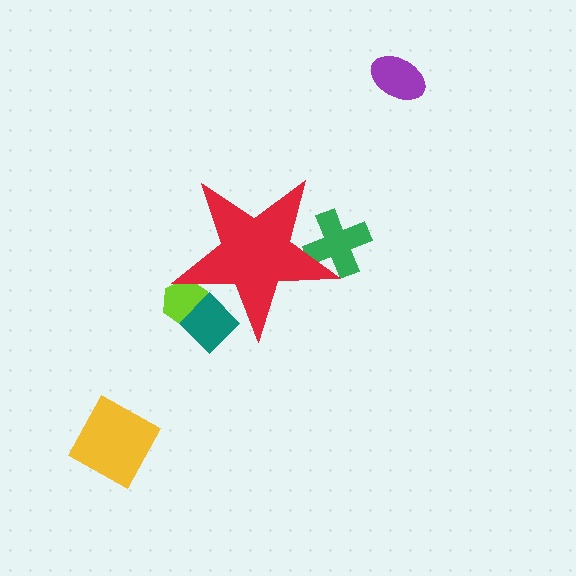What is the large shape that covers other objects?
A red star.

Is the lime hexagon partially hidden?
Yes, the lime hexagon is partially hidden behind the red star.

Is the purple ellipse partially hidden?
No, the purple ellipse is fully visible.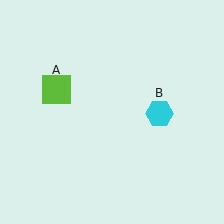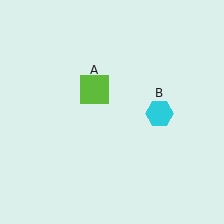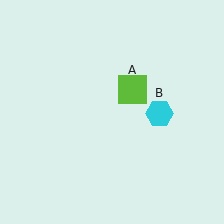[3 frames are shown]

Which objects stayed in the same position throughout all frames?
Cyan hexagon (object B) remained stationary.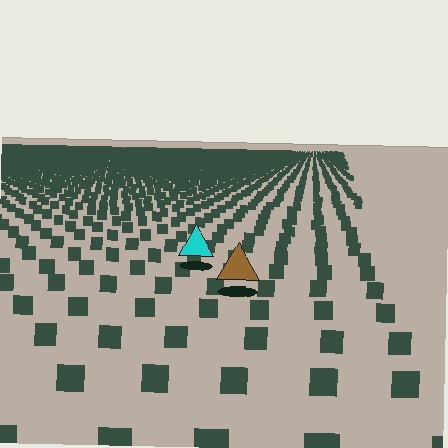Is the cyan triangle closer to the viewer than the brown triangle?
No. The brown triangle is closer — you can tell from the texture gradient: the ground texture is coarser near it.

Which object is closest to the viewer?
The brown triangle is closest. The texture marks near it are larger and more spread out.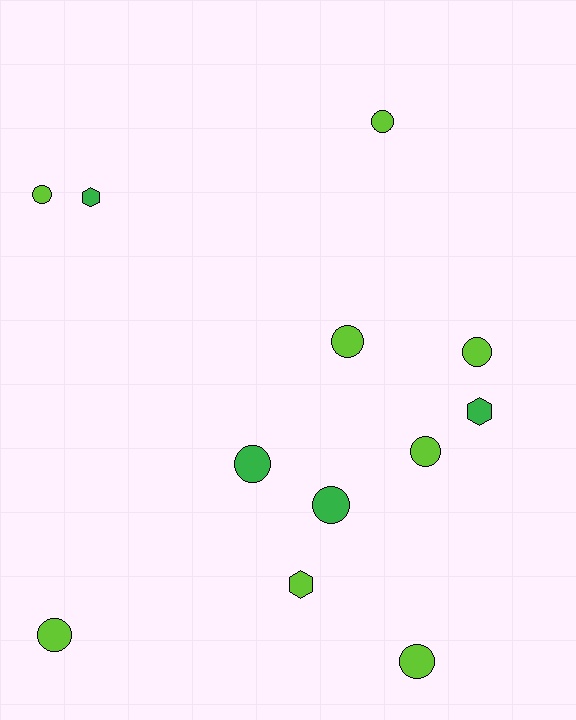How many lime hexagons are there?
There is 1 lime hexagon.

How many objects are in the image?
There are 12 objects.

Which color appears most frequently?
Lime, with 8 objects.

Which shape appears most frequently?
Circle, with 9 objects.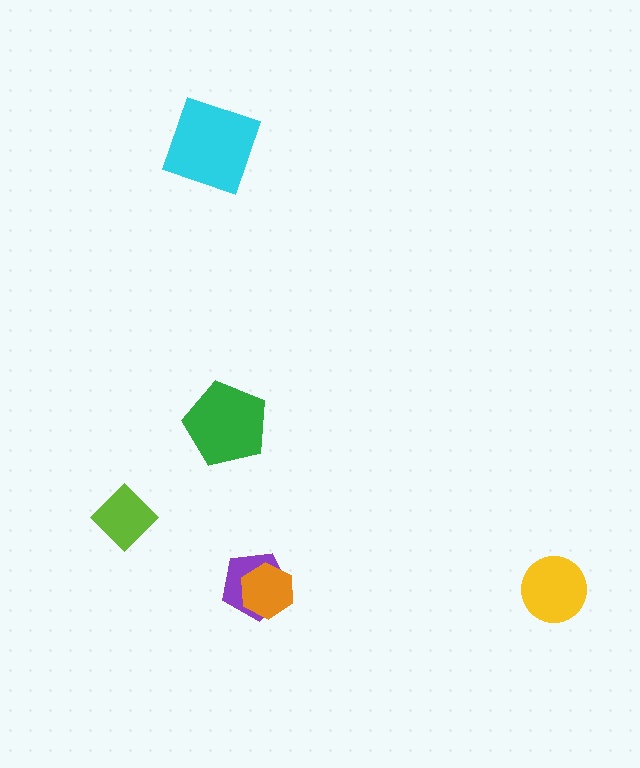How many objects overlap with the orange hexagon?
1 object overlaps with the orange hexagon.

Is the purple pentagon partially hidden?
Yes, it is partially covered by another shape.